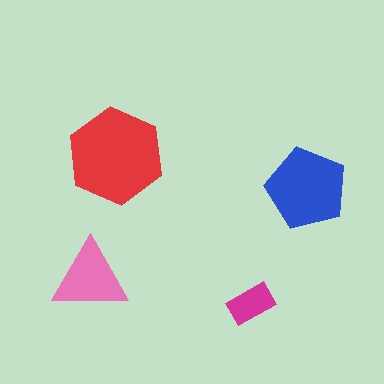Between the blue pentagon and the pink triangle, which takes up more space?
The blue pentagon.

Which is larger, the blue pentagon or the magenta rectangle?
The blue pentagon.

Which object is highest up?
The red hexagon is topmost.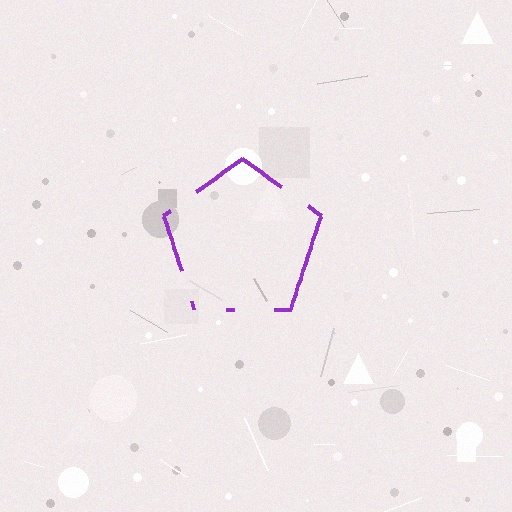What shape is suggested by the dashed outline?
The dashed outline suggests a pentagon.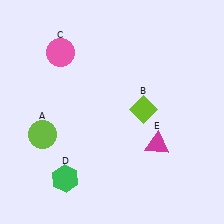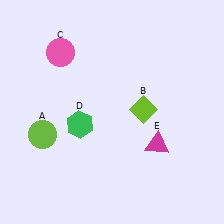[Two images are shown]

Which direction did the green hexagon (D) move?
The green hexagon (D) moved up.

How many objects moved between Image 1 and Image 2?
1 object moved between the two images.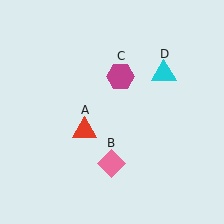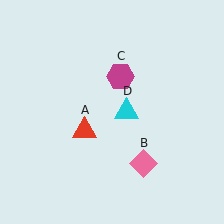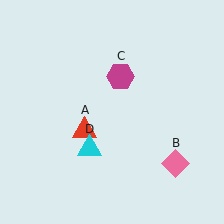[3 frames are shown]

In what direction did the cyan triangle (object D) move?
The cyan triangle (object D) moved down and to the left.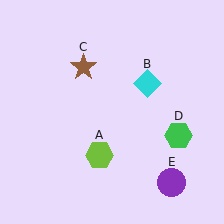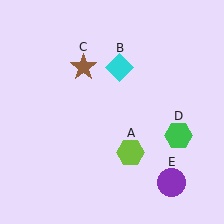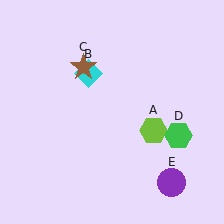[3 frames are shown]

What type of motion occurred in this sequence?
The lime hexagon (object A), cyan diamond (object B) rotated counterclockwise around the center of the scene.